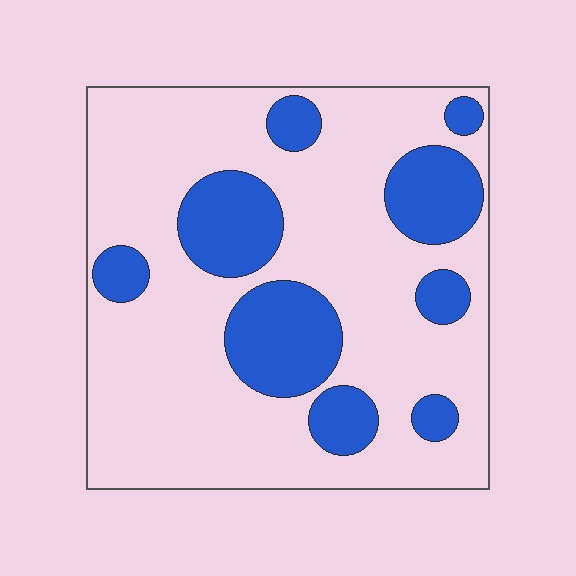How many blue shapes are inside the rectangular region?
9.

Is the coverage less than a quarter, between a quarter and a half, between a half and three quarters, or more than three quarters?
Between a quarter and a half.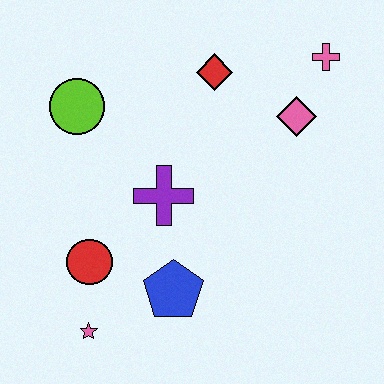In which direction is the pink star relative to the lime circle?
The pink star is below the lime circle.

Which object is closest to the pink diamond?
The pink cross is closest to the pink diamond.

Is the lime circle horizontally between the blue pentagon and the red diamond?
No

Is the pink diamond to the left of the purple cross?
No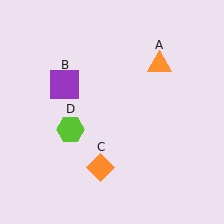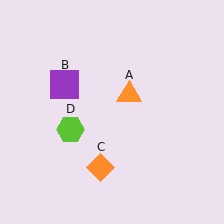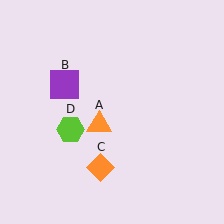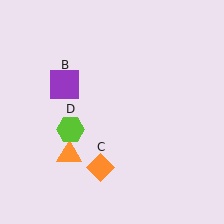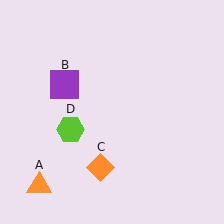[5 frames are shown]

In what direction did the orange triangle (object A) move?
The orange triangle (object A) moved down and to the left.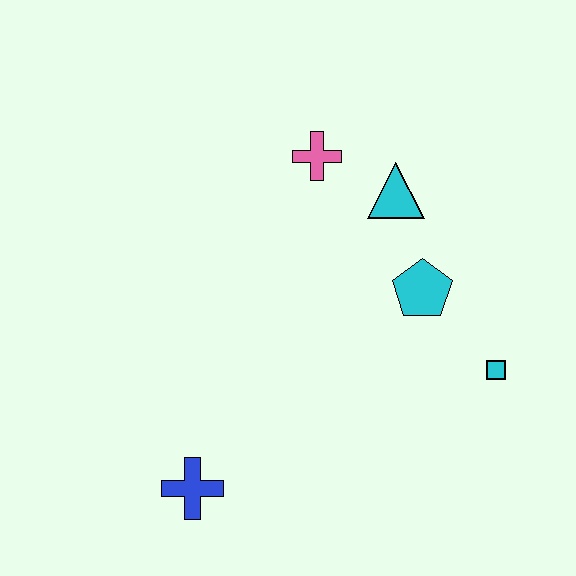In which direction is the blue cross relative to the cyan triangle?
The blue cross is below the cyan triangle.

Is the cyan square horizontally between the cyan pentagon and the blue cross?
No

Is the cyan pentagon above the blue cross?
Yes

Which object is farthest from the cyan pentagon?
The blue cross is farthest from the cyan pentagon.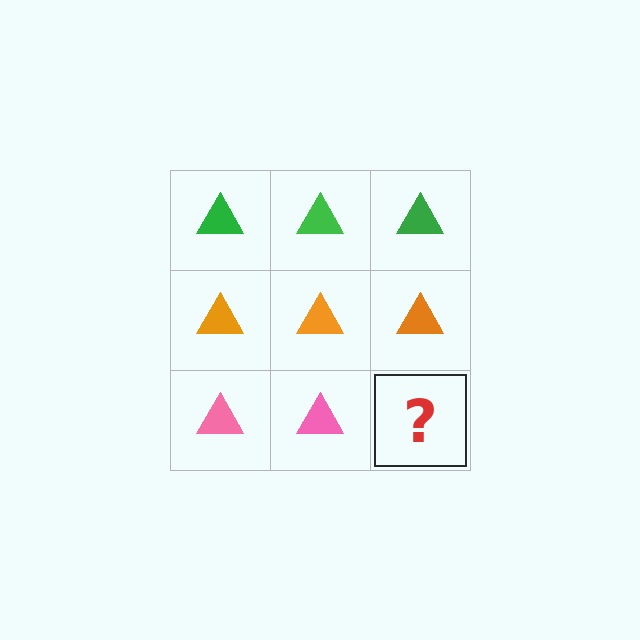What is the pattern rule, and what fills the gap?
The rule is that each row has a consistent color. The gap should be filled with a pink triangle.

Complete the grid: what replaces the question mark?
The question mark should be replaced with a pink triangle.